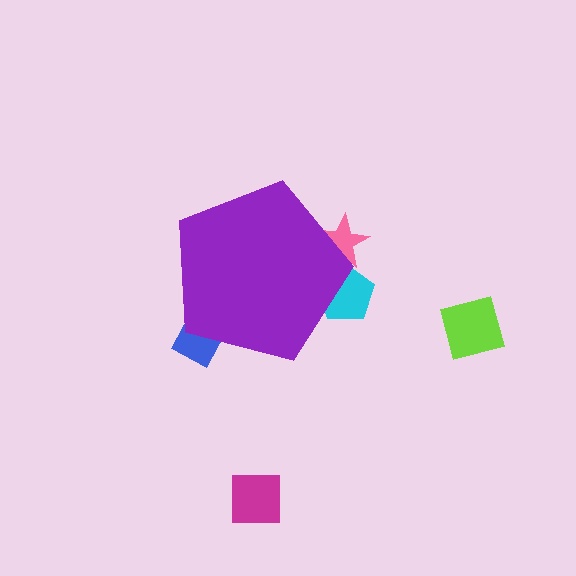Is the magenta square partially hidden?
No, the magenta square is fully visible.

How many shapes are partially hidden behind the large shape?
3 shapes are partially hidden.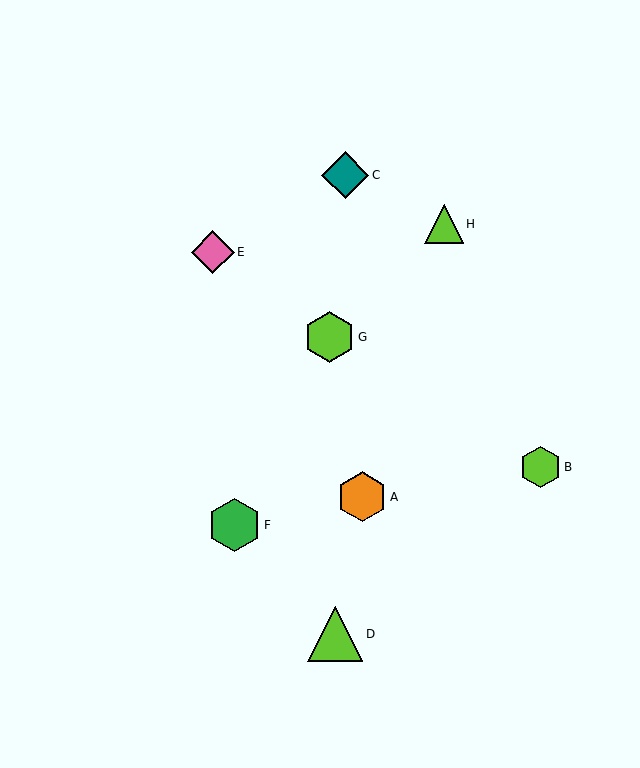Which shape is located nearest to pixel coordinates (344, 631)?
The lime triangle (labeled D) at (335, 634) is nearest to that location.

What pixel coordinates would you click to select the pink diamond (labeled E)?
Click at (213, 252) to select the pink diamond E.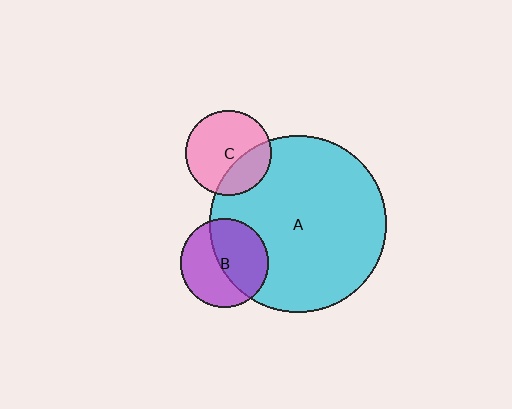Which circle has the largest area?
Circle A (cyan).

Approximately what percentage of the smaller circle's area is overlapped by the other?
Approximately 55%.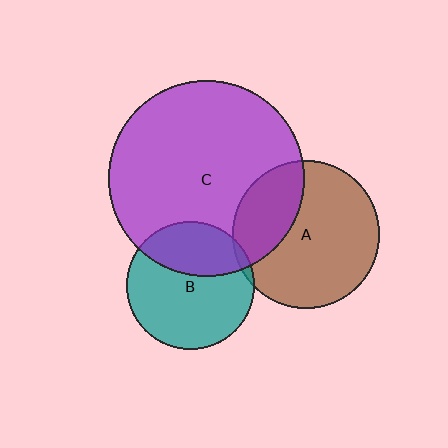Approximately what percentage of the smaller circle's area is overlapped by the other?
Approximately 5%.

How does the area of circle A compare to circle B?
Approximately 1.3 times.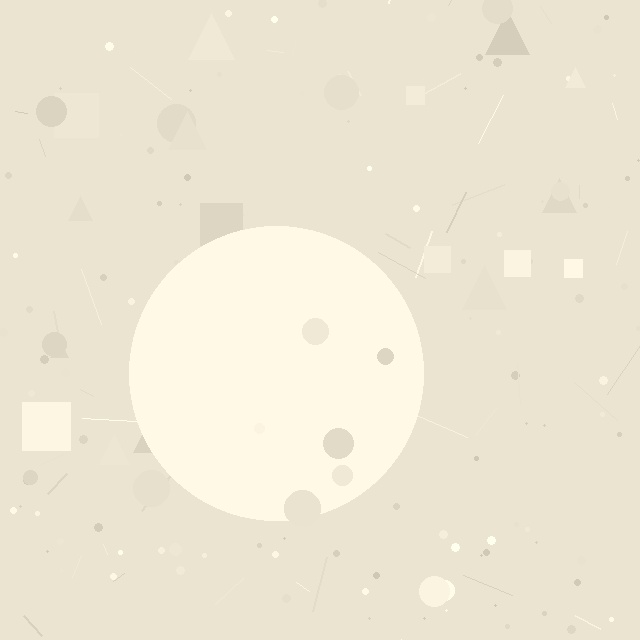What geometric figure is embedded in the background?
A circle is embedded in the background.